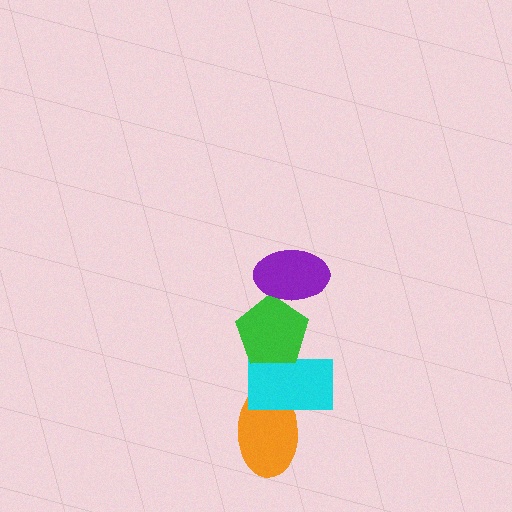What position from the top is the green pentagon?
The green pentagon is 2nd from the top.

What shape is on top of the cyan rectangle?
The green pentagon is on top of the cyan rectangle.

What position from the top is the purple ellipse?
The purple ellipse is 1st from the top.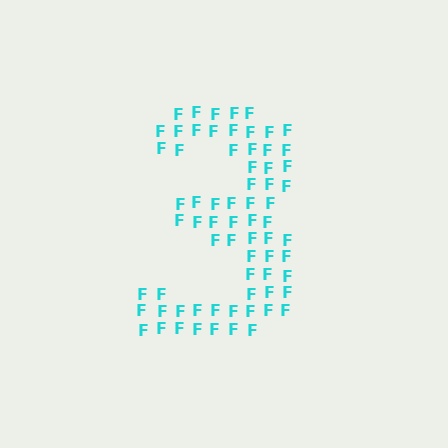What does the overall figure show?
The overall figure shows the digit 3.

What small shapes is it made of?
It is made of small letter F's.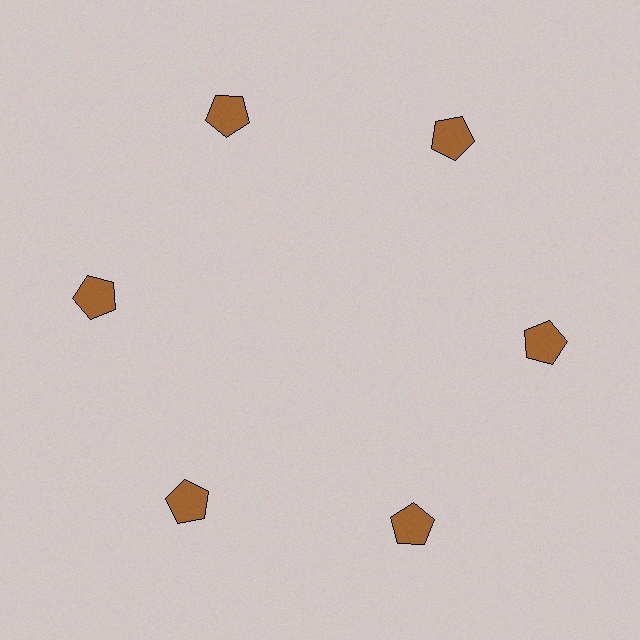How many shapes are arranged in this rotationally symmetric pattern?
There are 6 shapes, arranged in 6 groups of 1.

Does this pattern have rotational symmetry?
Yes, this pattern has 6-fold rotational symmetry. It looks the same after rotating 60 degrees around the center.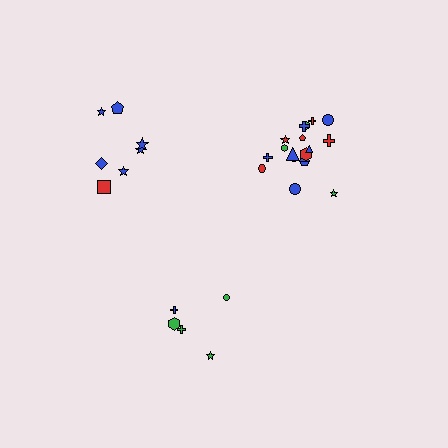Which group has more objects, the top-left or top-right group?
The top-right group.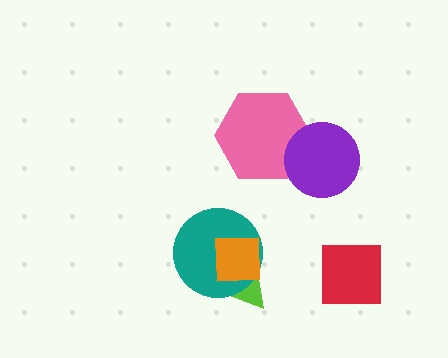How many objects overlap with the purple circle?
1 object overlaps with the purple circle.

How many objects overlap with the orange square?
2 objects overlap with the orange square.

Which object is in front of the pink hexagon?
The purple circle is in front of the pink hexagon.